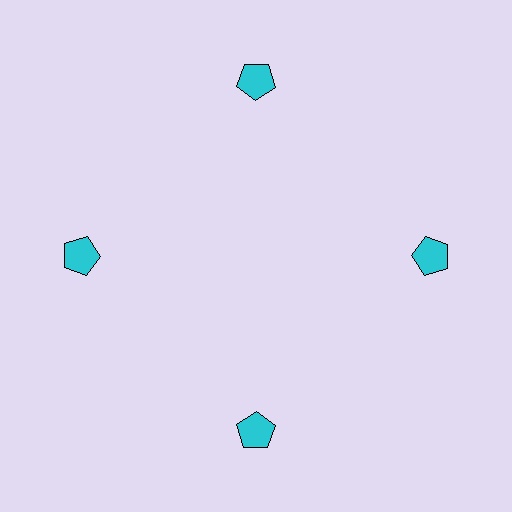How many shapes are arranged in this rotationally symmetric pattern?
There are 4 shapes, arranged in 4 groups of 1.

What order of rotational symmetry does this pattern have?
This pattern has 4-fold rotational symmetry.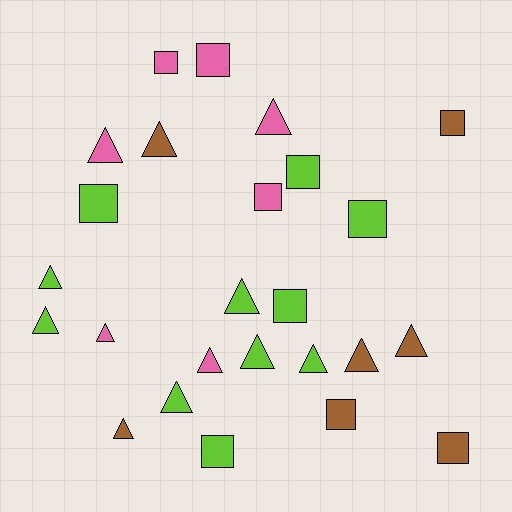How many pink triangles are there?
There are 4 pink triangles.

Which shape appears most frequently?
Triangle, with 14 objects.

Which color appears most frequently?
Lime, with 11 objects.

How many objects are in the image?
There are 25 objects.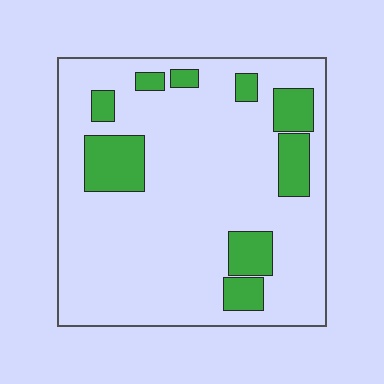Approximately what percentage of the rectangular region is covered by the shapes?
Approximately 20%.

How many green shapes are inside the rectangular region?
9.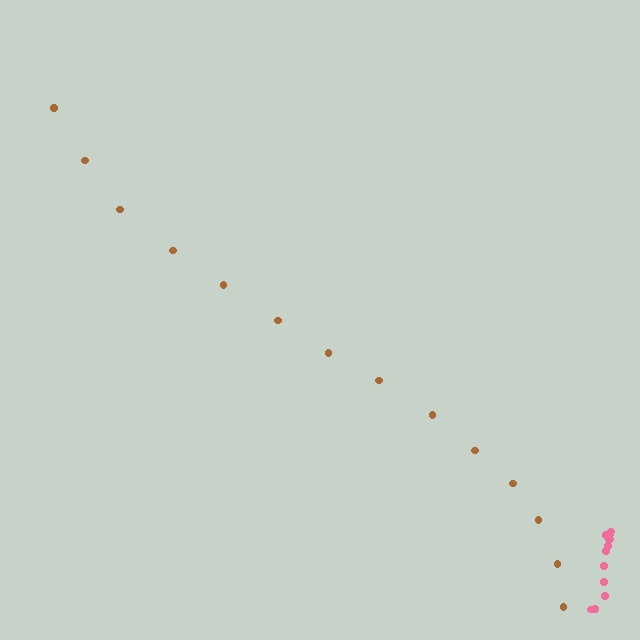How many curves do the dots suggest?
There are 2 distinct paths.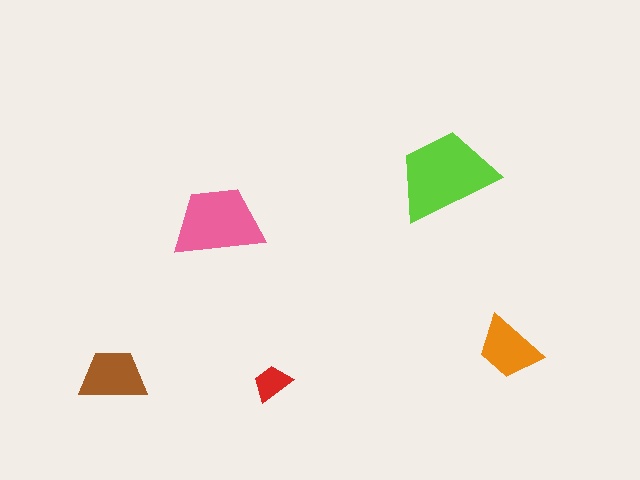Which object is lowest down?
The red trapezoid is bottommost.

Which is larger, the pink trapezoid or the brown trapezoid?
The pink one.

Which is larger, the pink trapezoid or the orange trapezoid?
The pink one.